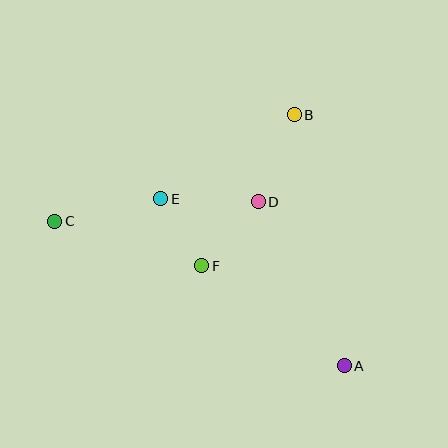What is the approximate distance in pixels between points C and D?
The distance between C and D is approximately 204 pixels.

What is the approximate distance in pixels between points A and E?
The distance between A and E is approximately 248 pixels.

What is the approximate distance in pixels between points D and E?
The distance between D and E is approximately 98 pixels.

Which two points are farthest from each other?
Points A and C are farthest from each other.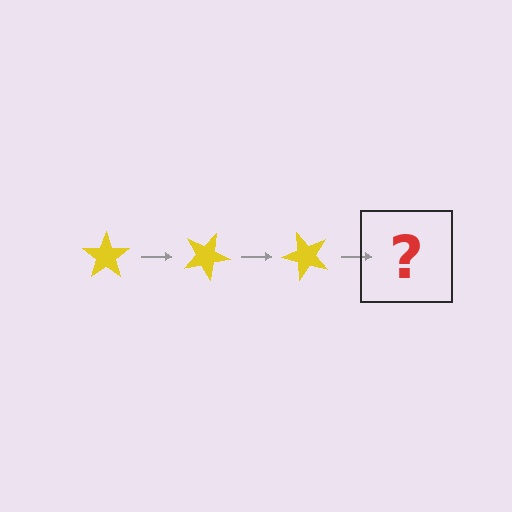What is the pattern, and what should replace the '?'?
The pattern is that the star rotates 25 degrees each step. The '?' should be a yellow star rotated 75 degrees.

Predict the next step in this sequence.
The next step is a yellow star rotated 75 degrees.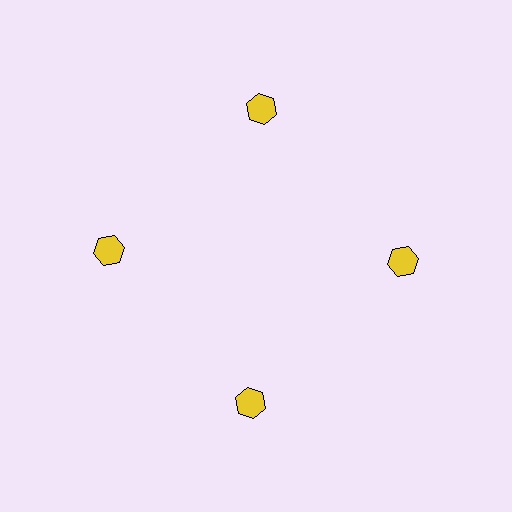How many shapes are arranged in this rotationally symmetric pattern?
There are 4 shapes, arranged in 4 groups of 1.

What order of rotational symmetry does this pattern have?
This pattern has 4-fold rotational symmetry.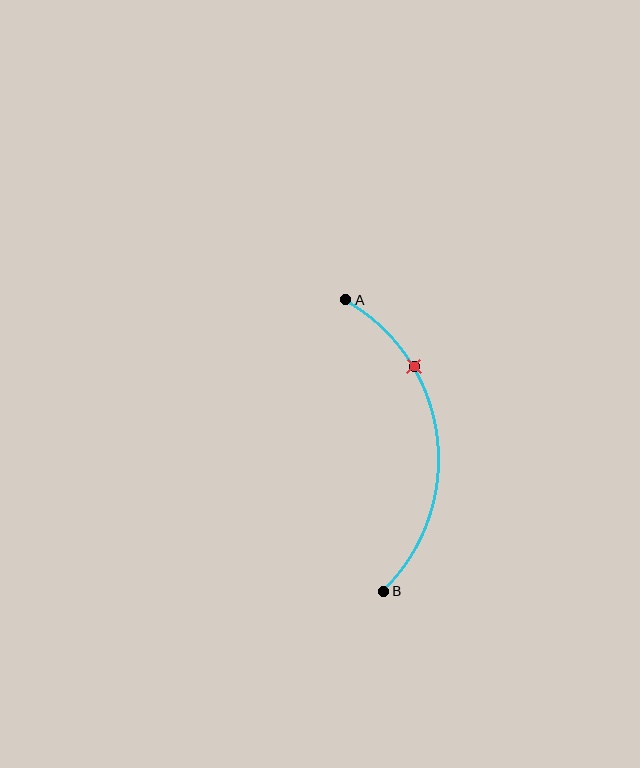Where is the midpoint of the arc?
The arc midpoint is the point on the curve farthest from the straight line joining A and B. It sits to the right of that line.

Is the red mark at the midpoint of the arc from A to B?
No. The red mark lies on the arc but is closer to endpoint A. The arc midpoint would be at the point on the curve equidistant along the arc from both A and B.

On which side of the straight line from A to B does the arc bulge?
The arc bulges to the right of the straight line connecting A and B.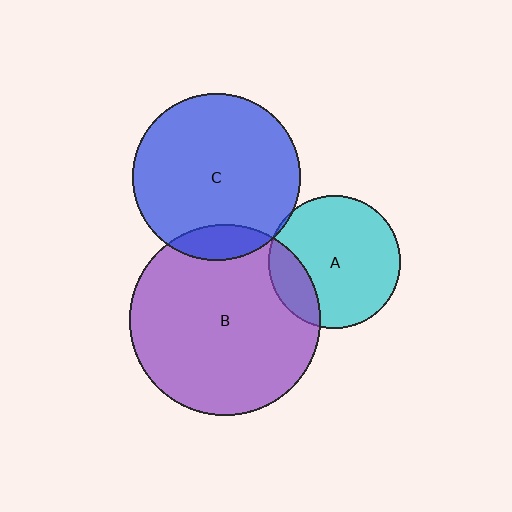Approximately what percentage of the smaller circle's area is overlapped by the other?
Approximately 20%.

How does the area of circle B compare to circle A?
Approximately 2.1 times.